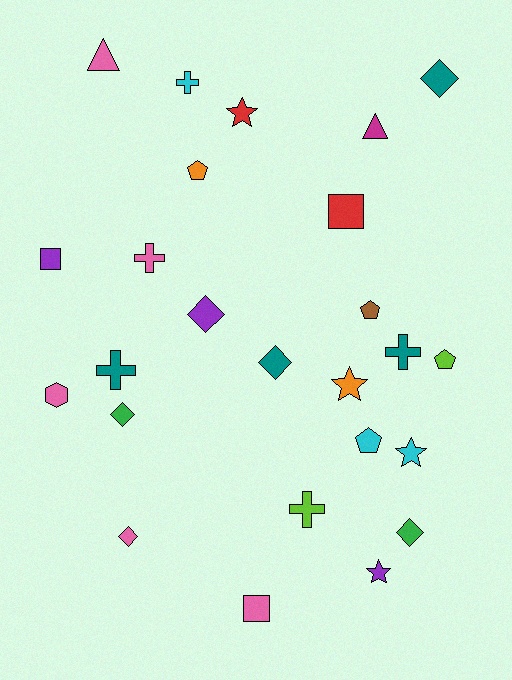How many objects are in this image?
There are 25 objects.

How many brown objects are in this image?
There is 1 brown object.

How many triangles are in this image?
There are 2 triangles.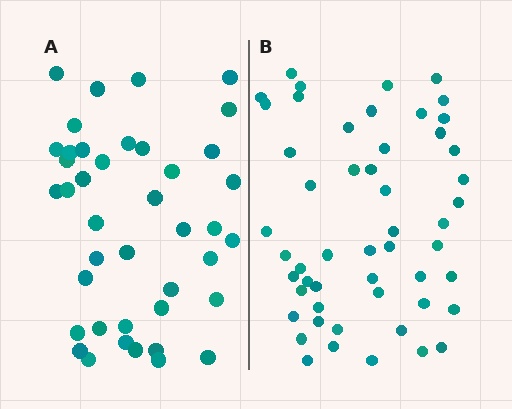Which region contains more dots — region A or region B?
Region B (the right region) has more dots.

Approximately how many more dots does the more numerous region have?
Region B has roughly 12 or so more dots than region A.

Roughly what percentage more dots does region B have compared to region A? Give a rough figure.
About 25% more.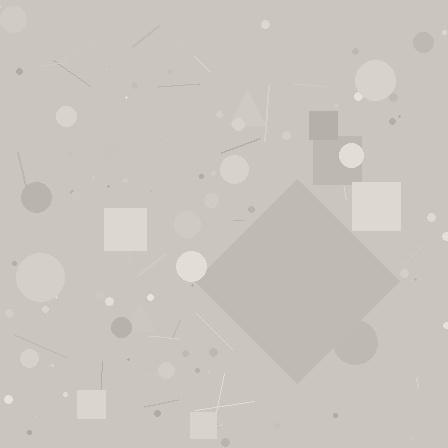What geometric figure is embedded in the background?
A diamond is embedded in the background.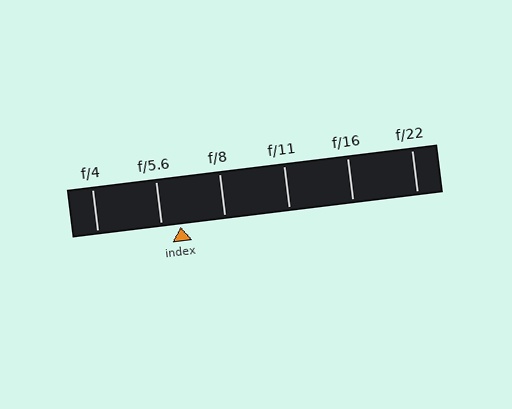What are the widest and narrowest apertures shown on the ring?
The widest aperture shown is f/4 and the narrowest is f/22.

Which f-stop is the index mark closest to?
The index mark is closest to f/5.6.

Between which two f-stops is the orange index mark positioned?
The index mark is between f/5.6 and f/8.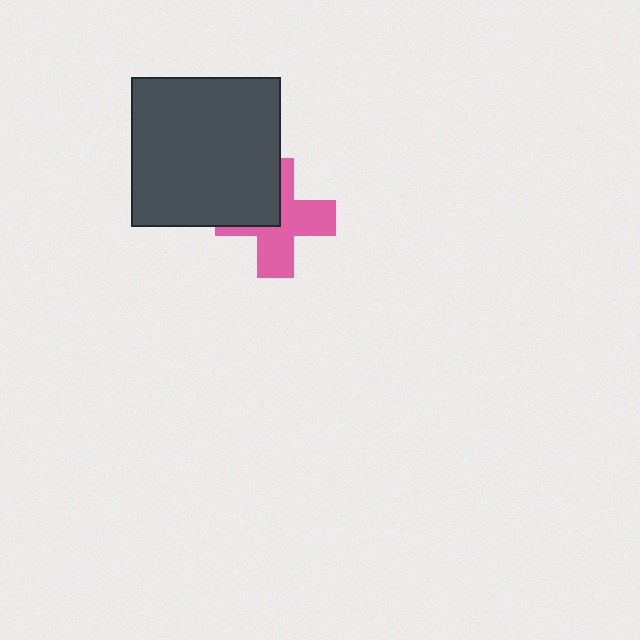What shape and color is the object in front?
The object in front is a dark gray square.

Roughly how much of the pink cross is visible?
About half of it is visible (roughly 61%).